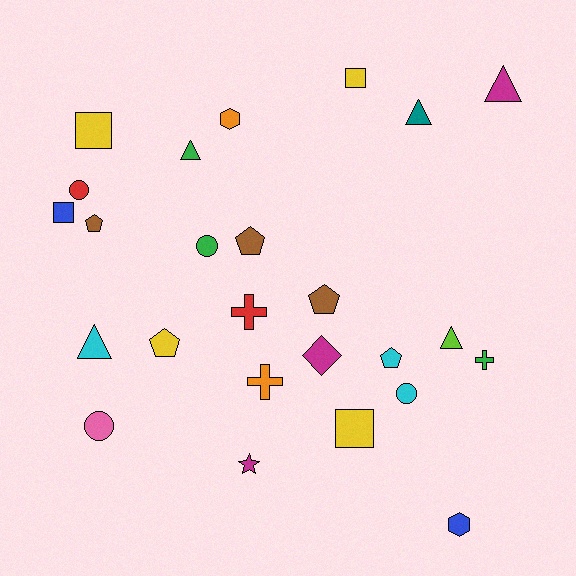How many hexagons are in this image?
There are 2 hexagons.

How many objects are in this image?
There are 25 objects.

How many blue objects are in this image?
There are 2 blue objects.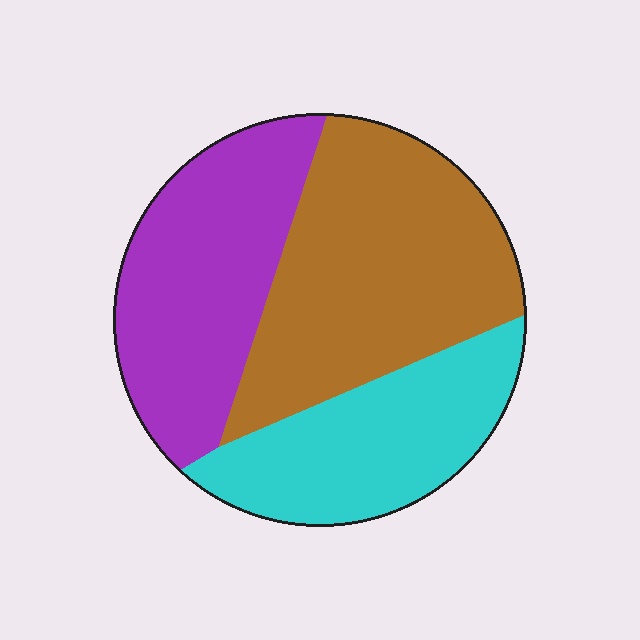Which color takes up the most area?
Brown, at roughly 40%.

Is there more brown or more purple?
Brown.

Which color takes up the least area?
Cyan, at roughly 25%.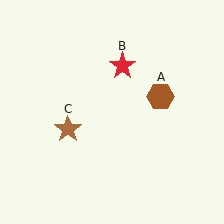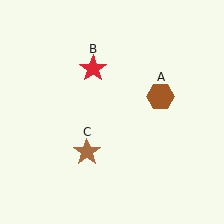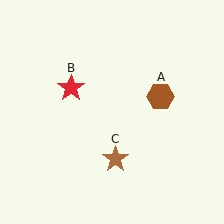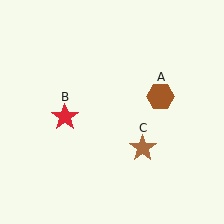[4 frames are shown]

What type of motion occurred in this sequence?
The red star (object B), brown star (object C) rotated counterclockwise around the center of the scene.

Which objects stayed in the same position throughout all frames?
Brown hexagon (object A) remained stationary.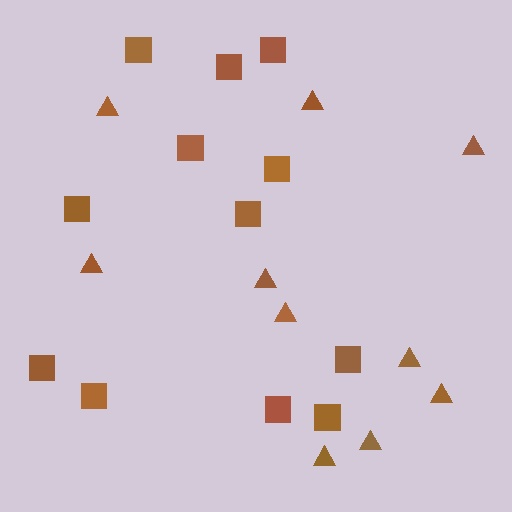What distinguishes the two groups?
There are 2 groups: one group of squares (12) and one group of triangles (10).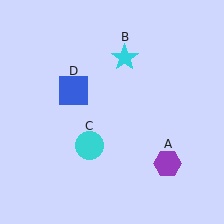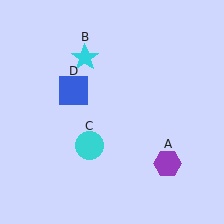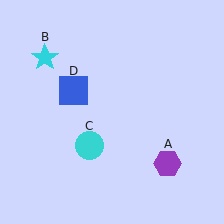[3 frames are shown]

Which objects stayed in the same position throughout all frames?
Purple hexagon (object A) and cyan circle (object C) and blue square (object D) remained stationary.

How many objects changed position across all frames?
1 object changed position: cyan star (object B).